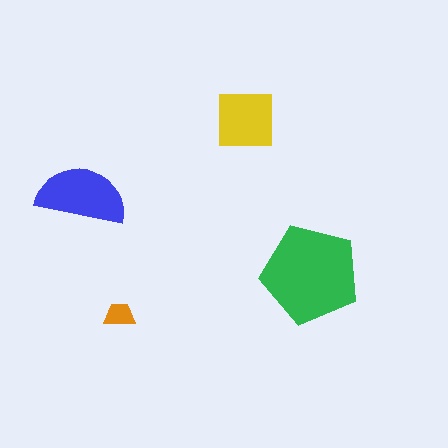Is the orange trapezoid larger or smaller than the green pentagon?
Smaller.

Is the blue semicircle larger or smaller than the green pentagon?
Smaller.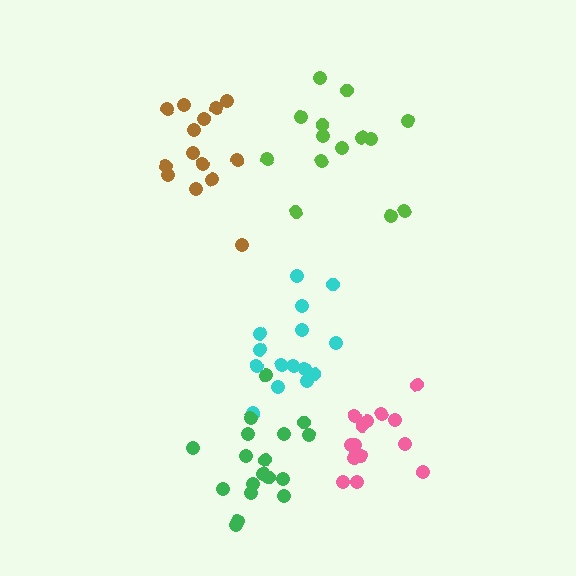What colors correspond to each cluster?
The clusters are colored: lime, brown, cyan, pink, green.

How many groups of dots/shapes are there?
There are 5 groups.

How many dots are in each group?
Group 1: 14 dots, Group 2: 14 dots, Group 3: 15 dots, Group 4: 15 dots, Group 5: 18 dots (76 total).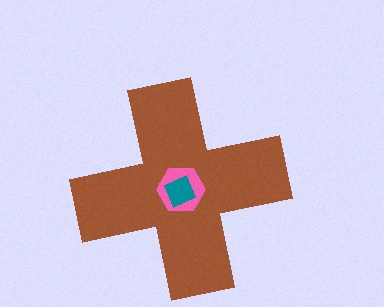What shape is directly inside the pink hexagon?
The teal square.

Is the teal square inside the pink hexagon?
Yes.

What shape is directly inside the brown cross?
The pink hexagon.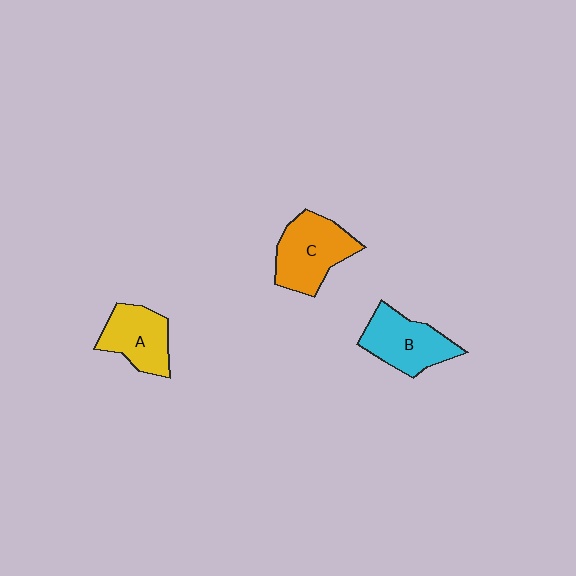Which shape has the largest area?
Shape C (orange).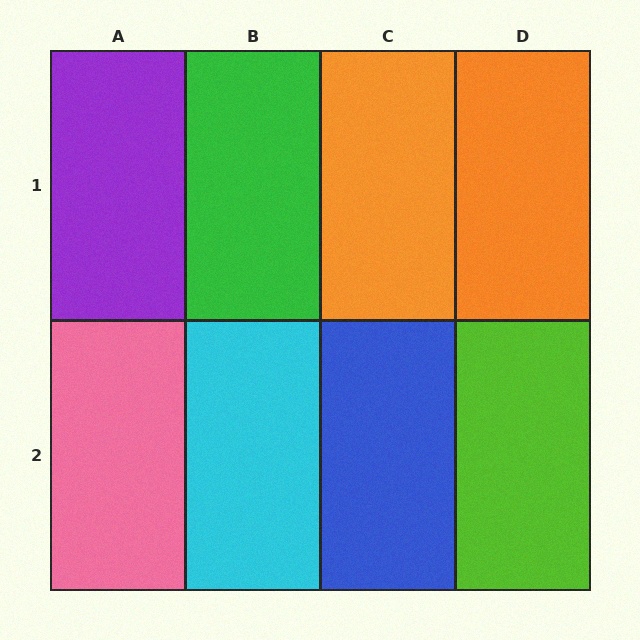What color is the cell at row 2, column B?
Cyan.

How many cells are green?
1 cell is green.